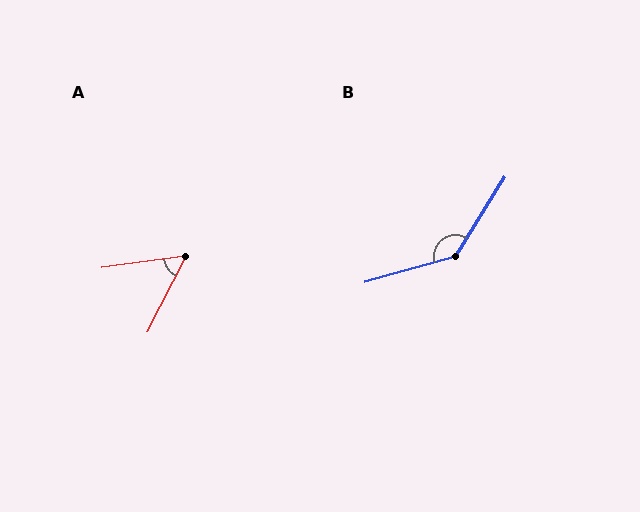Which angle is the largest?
B, at approximately 138 degrees.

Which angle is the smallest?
A, at approximately 55 degrees.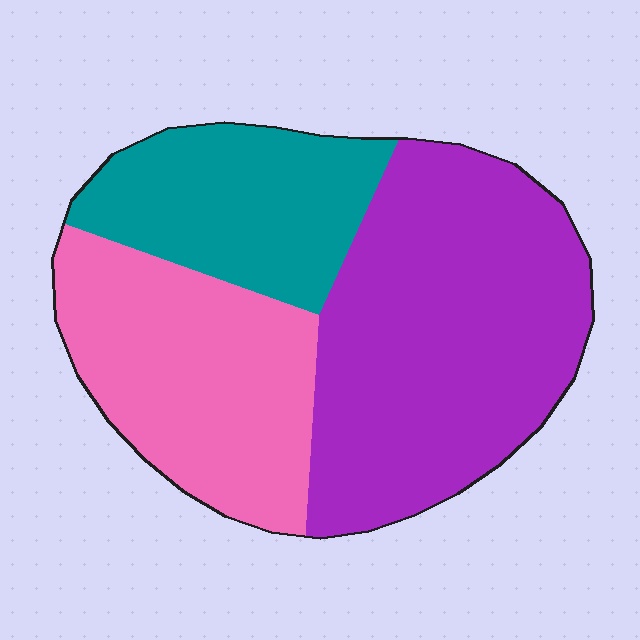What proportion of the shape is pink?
Pink covers 30% of the shape.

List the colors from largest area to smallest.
From largest to smallest: purple, pink, teal.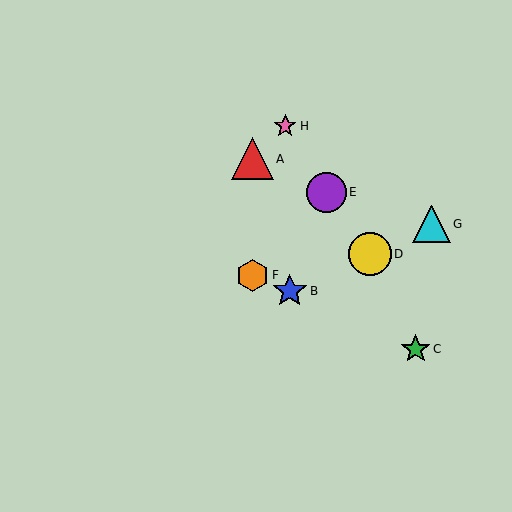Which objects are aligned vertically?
Objects A, F are aligned vertically.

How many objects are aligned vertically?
2 objects (A, F) are aligned vertically.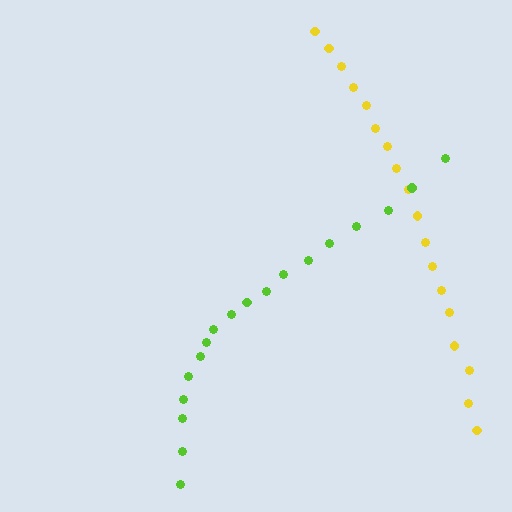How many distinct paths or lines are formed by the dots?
There are 2 distinct paths.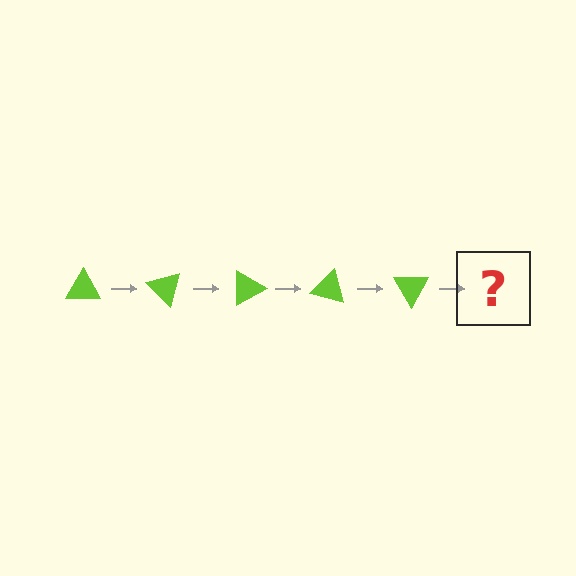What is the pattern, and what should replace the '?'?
The pattern is that the triangle rotates 45 degrees each step. The '?' should be a lime triangle rotated 225 degrees.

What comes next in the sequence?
The next element should be a lime triangle rotated 225 degrees.